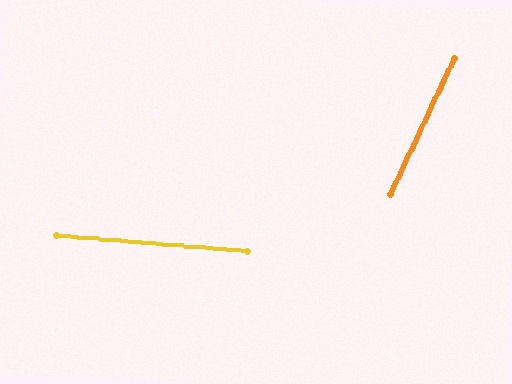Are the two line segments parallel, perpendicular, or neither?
Neither parallel nor perpendicular — they differ by about 70°.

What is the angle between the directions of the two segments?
Approximately 70 degrees.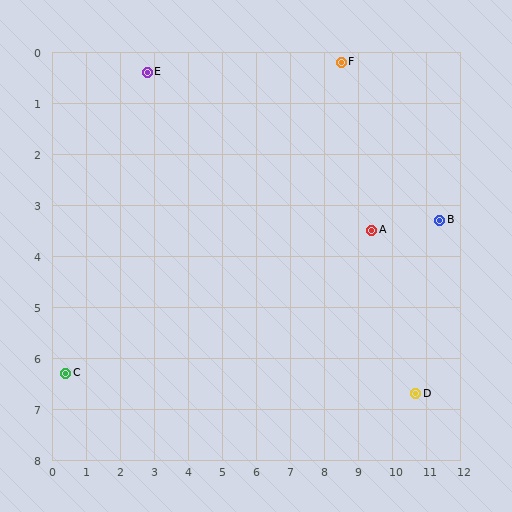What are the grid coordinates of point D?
Point D is at approximately (10.7, 6.7).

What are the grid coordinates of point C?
Point C is at approximately (0.4, 6.3).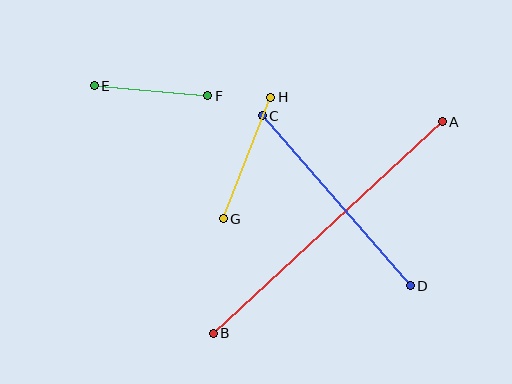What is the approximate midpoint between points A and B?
The midpoint is at approximately (328, 228) pixels.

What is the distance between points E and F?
The distance is approximately 114 pixels.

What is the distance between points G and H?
The distance is approximately 130 pixels.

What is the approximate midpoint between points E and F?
The midpoint is at approximately (151, 91) pixels.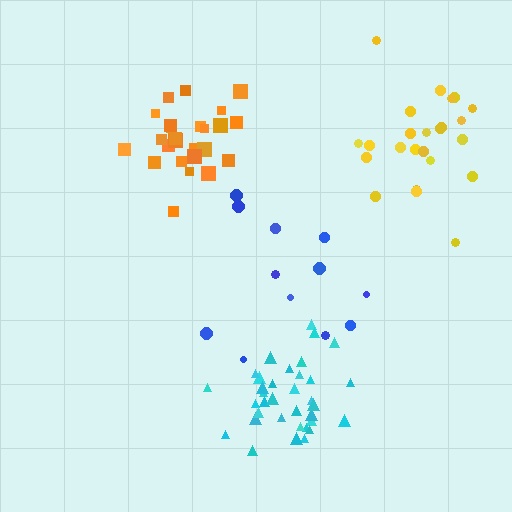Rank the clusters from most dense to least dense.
orange, cyan, yellow, blue.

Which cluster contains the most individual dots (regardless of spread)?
Cyan (35).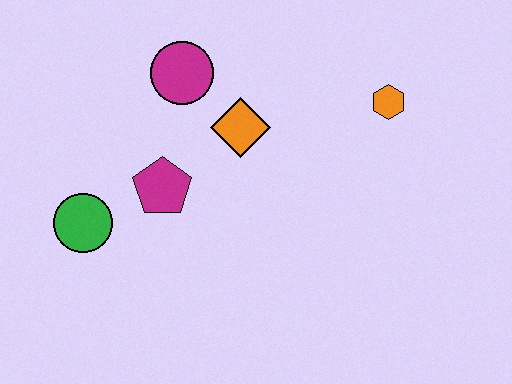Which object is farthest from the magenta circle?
The orange hexagon is farthest from the magenta circle.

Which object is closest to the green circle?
The magenta pentagon is closest to the green circle.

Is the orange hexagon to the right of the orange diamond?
Yes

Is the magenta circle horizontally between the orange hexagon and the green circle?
Yes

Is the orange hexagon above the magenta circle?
No